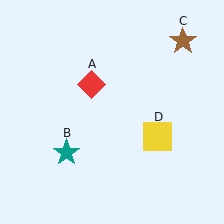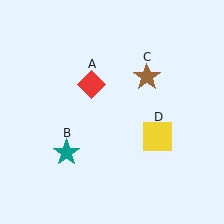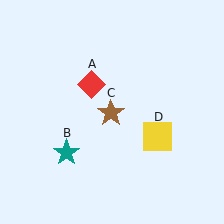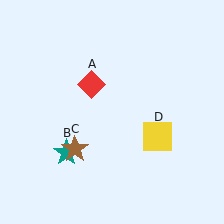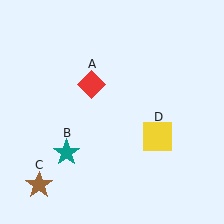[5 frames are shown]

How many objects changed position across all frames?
1 object changed position: brown star (object C).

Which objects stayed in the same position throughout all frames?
Red diamond (object A) and teal star (object B) and yellow square (object D) remained stationary.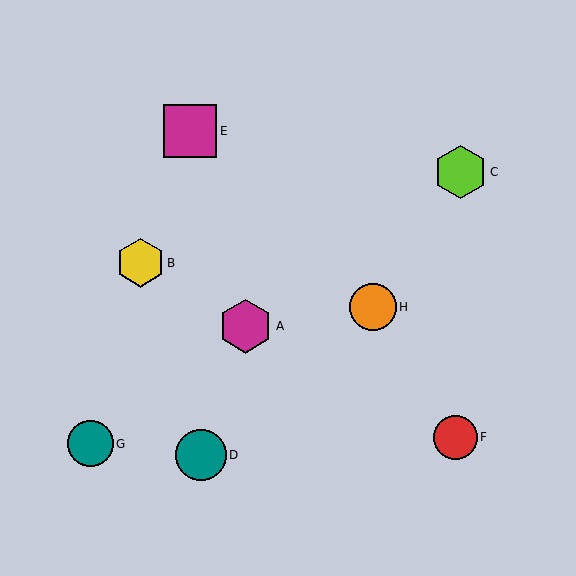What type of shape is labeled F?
Shape F is a red circle.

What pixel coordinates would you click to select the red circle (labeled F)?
Click at (455, 437) to select the red circle F.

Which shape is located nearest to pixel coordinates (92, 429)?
The teal circle (labeled G) at (91, 444) is nearest to that location.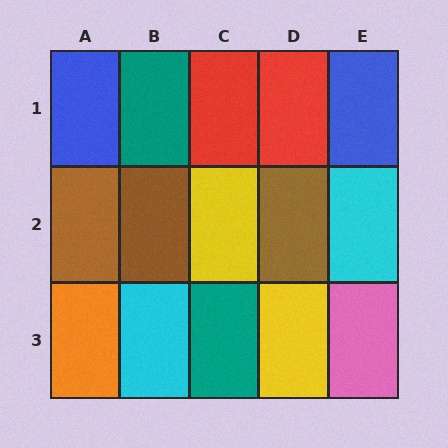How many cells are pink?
1 cell is pink.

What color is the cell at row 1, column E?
Blue.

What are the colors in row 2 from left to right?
Brown, brown, yellow, brown, cyan.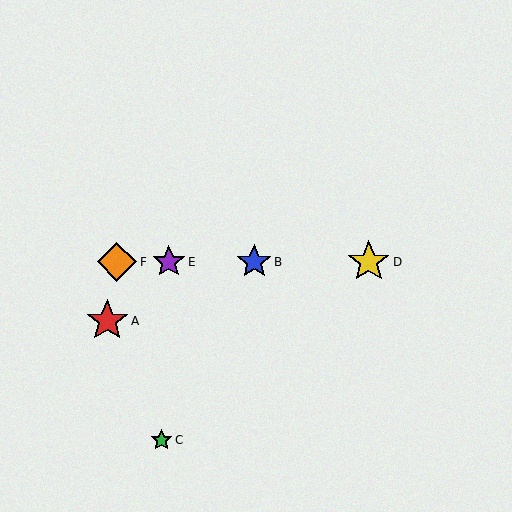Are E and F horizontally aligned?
Yes, both are at y≈262.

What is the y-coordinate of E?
Object E is at y≈262.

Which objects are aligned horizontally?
Objects B, D, E, F are aligned horizontally.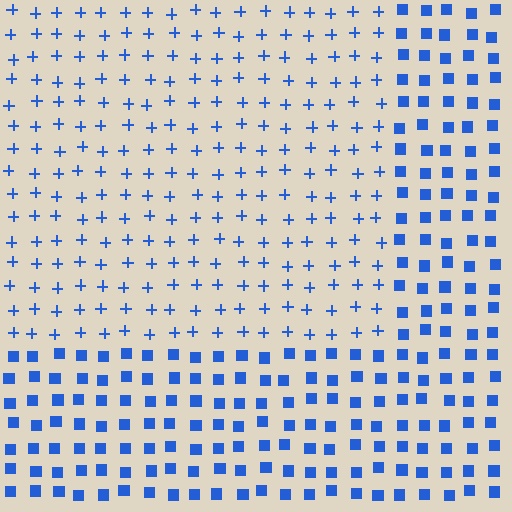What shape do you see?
I see a rectangle.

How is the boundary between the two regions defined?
The boundary is defined by a change in element shape: plus signs inside vs. squares outside. All elements share the same color and spacing.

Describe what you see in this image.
The image is filled with small blue elements arranged in a uniform grid. A rectangle-shaped region contains plus signs, while the surrounding area contains squares. The boundary is defined purely by the change in element shape.